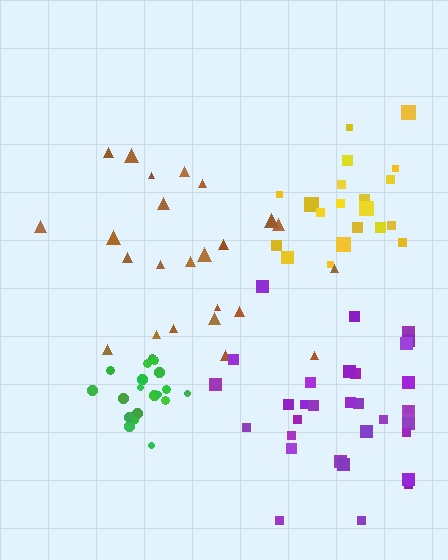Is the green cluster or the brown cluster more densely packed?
Green.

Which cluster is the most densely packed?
Green.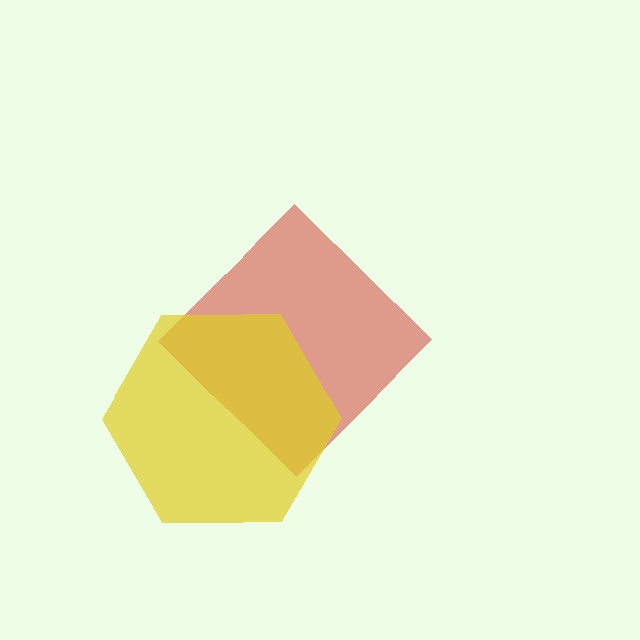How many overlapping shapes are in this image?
There are 2 overlapping shapes in the image.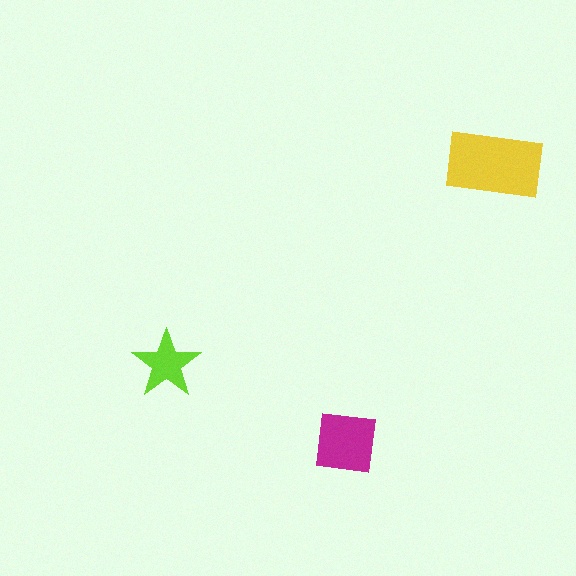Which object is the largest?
The yellow rectangle.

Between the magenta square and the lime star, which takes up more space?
The magenta square.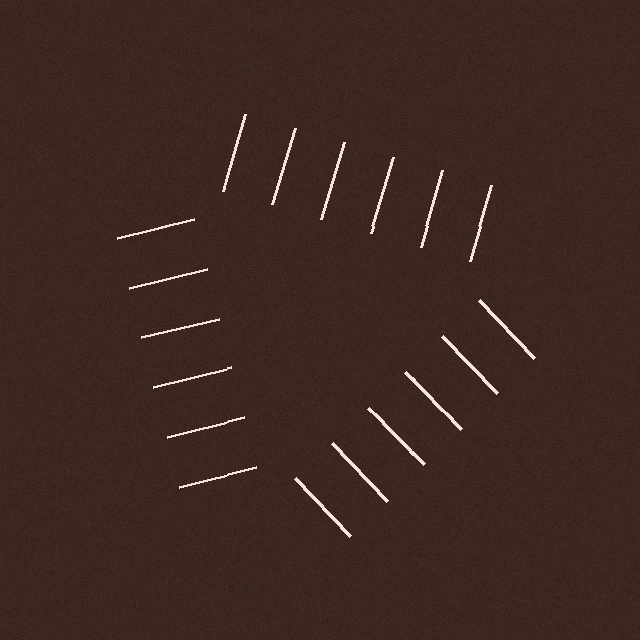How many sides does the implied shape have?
3 sides — the line-ends trace a triangle.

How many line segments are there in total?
18 — 6 along each of the 3 edges.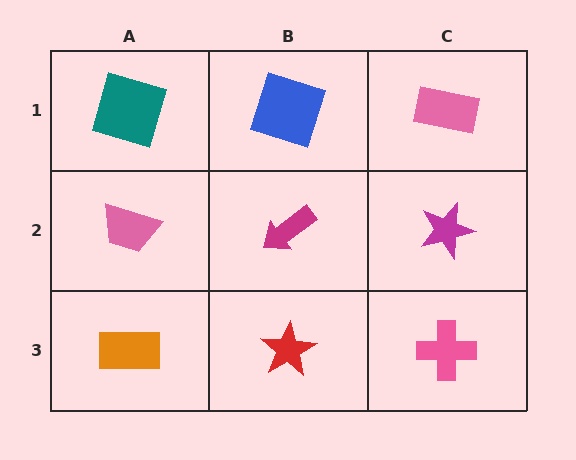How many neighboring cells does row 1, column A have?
2.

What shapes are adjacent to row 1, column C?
A magenta star (row 2, column C), a blue square (row 1, column B).